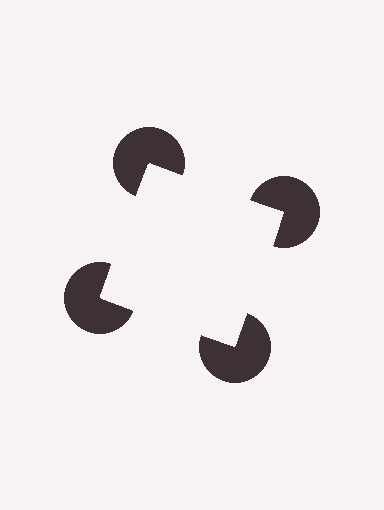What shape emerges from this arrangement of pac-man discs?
An illusory square — its edges are inferred from the aligned wedge cuts in the pac-man discs, not physically drawn.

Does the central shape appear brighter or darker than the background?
It typically appears slightly brighter than the background, even though no actual brightness change is drawn.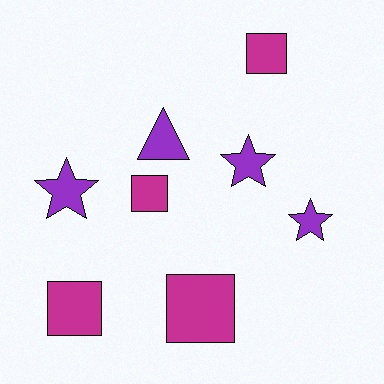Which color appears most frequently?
Purple, with 4 objects.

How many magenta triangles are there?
There are no magenta triangles.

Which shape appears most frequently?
Square, with 4 objects.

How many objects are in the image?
There are 8 objects.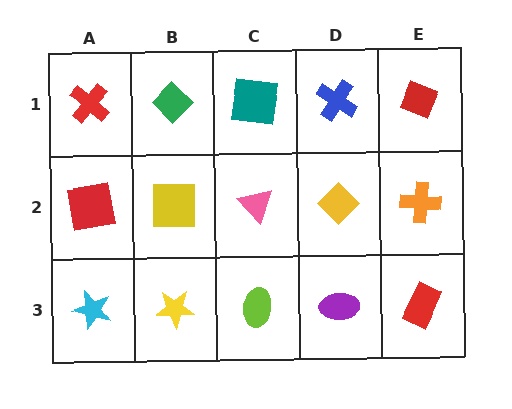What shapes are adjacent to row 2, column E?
A red diamond (row 1, column E), a red rectangle (row 3, column E), a yellow diamond (row 2, column D).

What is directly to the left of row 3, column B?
A cyan star.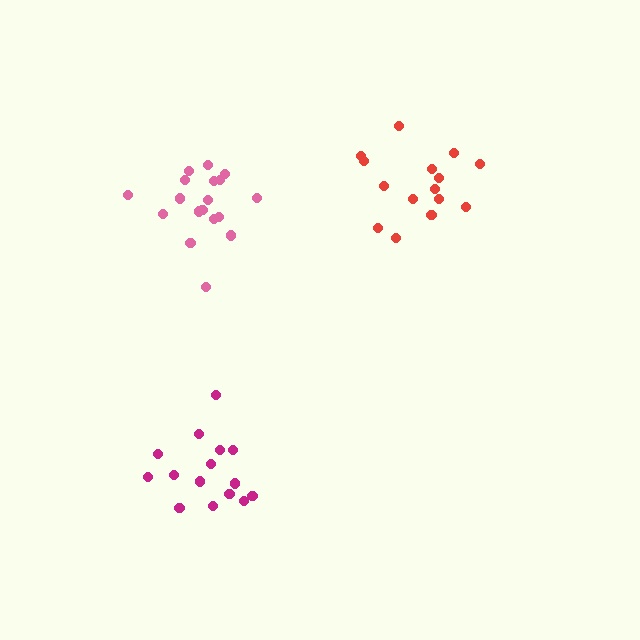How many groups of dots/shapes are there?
There are 3 groups.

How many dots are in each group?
Group 1: 15 dots, Group 2: 15 dots, Group 3: 18 dots (48 total).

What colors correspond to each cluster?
The clusters are colored: magenta, red, pink.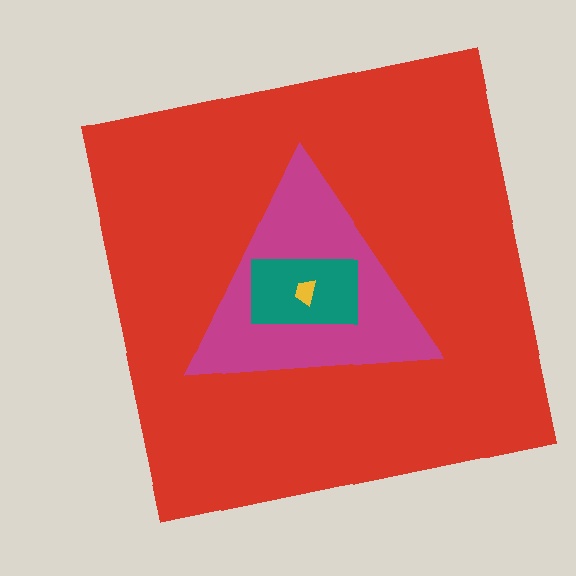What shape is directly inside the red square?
The magenta triangle.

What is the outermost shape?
The red square.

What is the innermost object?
The yellow trapezoid.